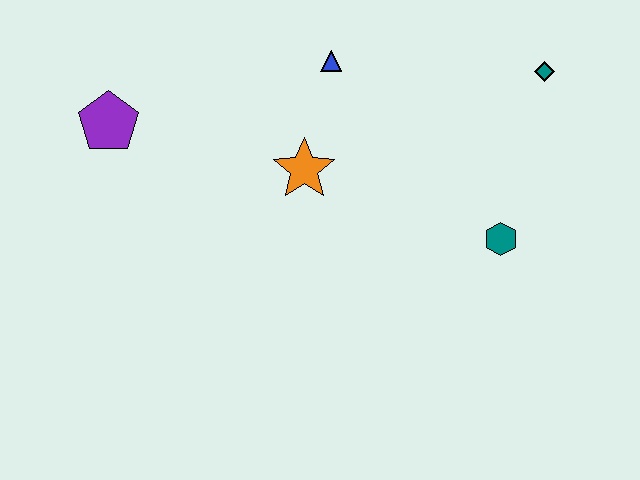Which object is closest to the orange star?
The blue triangle is closest to the orange star.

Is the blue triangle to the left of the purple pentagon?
No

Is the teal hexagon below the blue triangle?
Yes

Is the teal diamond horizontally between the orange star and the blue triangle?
No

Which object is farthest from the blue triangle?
The teal hexagon is farthest from the blue triangle.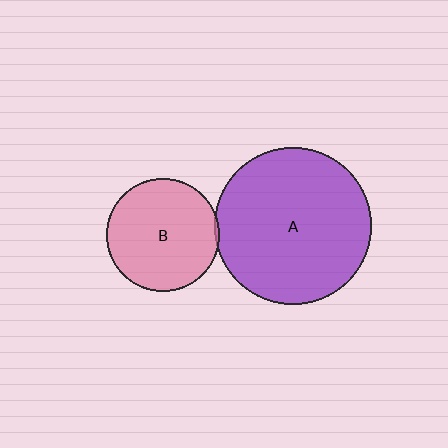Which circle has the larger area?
Circle A (purple).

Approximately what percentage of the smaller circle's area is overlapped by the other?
Approximately 5%.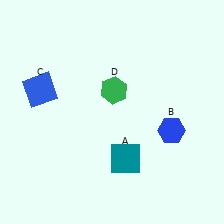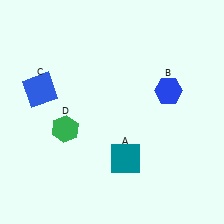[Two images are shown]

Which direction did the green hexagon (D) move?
The green hexagon (D) moved left.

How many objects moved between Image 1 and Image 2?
2 objects moved between the two images.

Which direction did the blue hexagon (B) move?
The blue hexagon (B) moved up.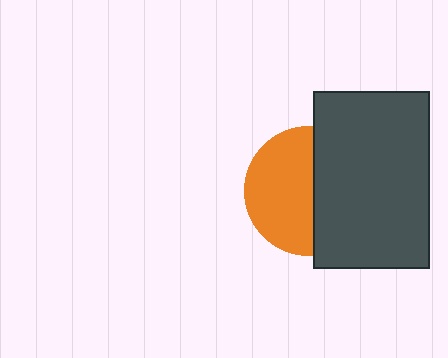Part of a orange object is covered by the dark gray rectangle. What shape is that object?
It is a circle.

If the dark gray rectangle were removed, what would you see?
You would see the complete orange circle.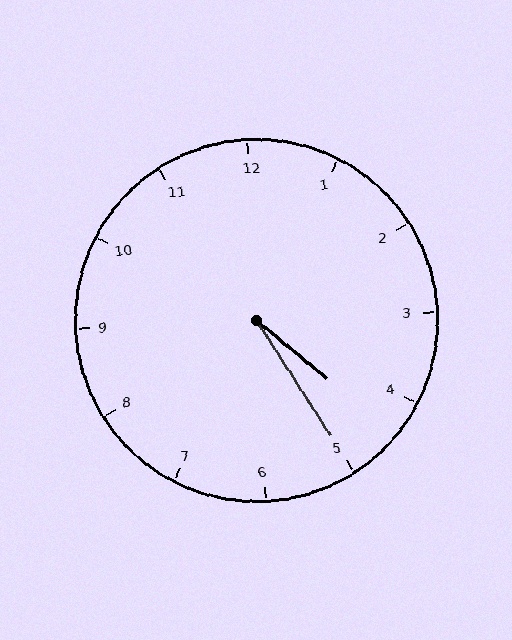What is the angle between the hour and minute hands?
Approximately 18 degrees.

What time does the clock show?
4:25.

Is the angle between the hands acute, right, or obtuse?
It is acute.